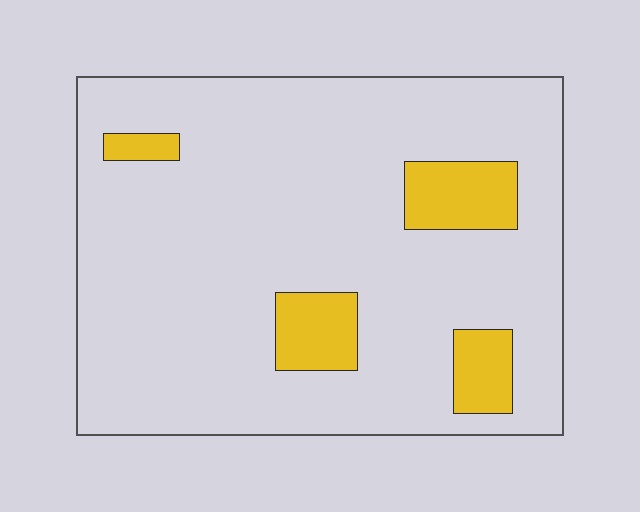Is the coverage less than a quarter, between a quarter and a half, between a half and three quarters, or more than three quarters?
Less than a quarter.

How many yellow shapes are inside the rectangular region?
4.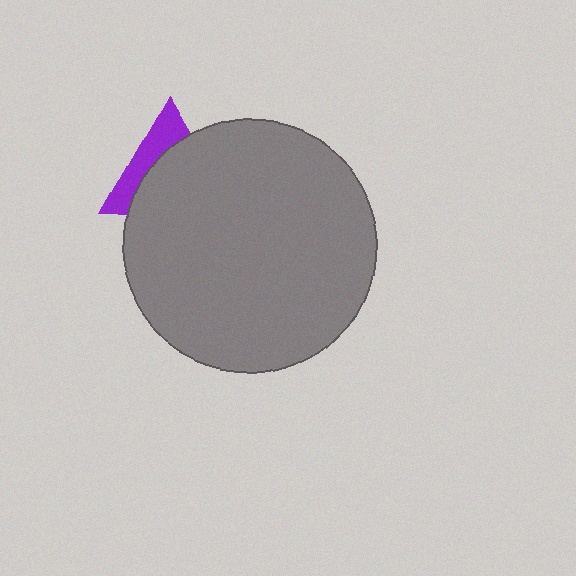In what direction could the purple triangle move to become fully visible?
The purple triangle could move toward the upper-left. That would shift it out from behind the gray circle entirely.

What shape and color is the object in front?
The object in front is a gray circle.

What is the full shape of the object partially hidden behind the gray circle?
The partially hidden object is a purple triangle.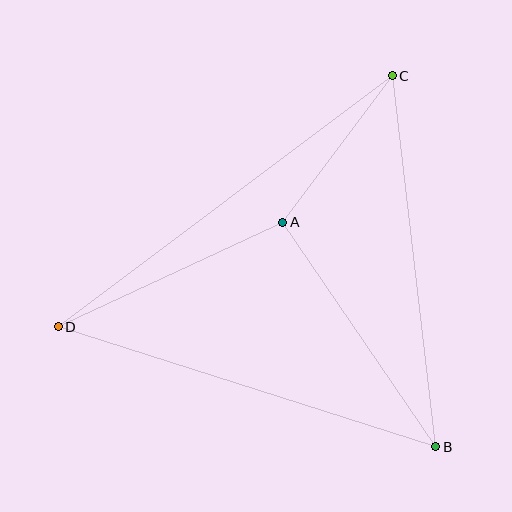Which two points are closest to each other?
Points A and C are closest to each other.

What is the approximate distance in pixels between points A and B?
The distance between A and B is approximately 272 pixels.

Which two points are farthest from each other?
Points C and D are farthest from each other.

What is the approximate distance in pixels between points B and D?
The distance between B and D is approximately 396 pixels.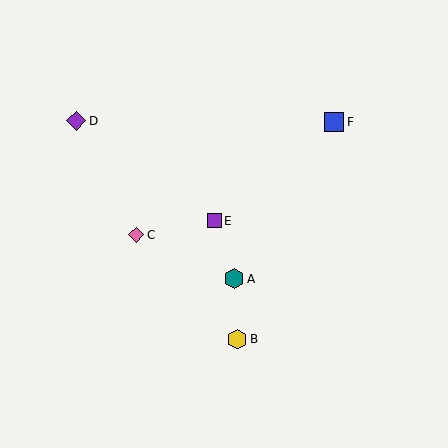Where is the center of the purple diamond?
The center of the purple diamond is at (76, 121).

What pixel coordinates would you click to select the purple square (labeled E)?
Click at (214, 221) to select the purple square E.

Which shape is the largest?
The teal hexagon (labeled A) is the largest.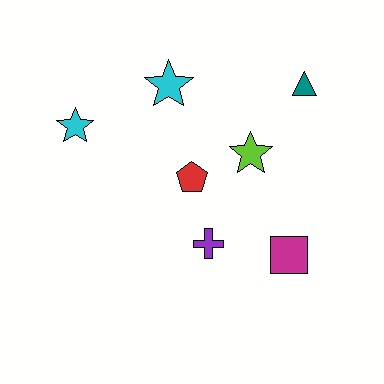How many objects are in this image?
There are 7 objects.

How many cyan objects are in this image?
There are 2 cyan objects.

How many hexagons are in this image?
There are no hexagons.